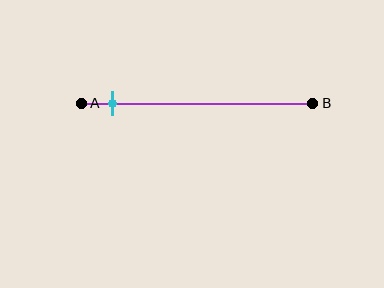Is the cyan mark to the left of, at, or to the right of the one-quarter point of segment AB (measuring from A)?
The cyan mark is to the left of the one-quarter point of segment AB.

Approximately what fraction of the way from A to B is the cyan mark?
The cyan mark is approximately 15% of the way from A to B.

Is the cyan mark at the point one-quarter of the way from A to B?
No, the mark is at about 15% from A, not at the 25% one-quarter point.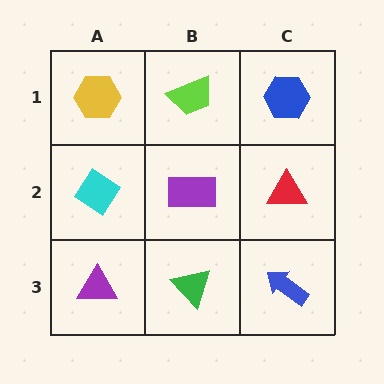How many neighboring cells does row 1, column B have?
3.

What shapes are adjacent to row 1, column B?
A purple rectangle (row 2, column B), a yellow hexagon (row 1, column A), a blue hexagon (row 1, column C).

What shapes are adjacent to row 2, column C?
A blue hexagon (row 1, column C), a blue arrow (row 3, column C), a purple rectangle (row 2, column B).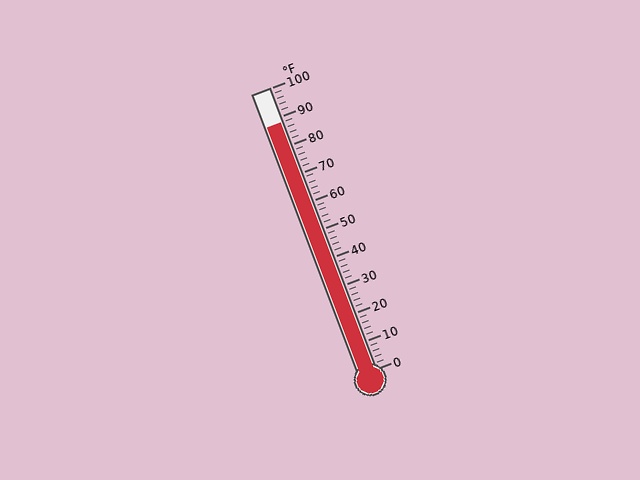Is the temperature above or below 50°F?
The temperature is above 50°F.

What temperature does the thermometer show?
The thermometer shows approximately 88°F.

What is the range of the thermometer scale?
The thermometer scale ranges from 0°F to 100°F.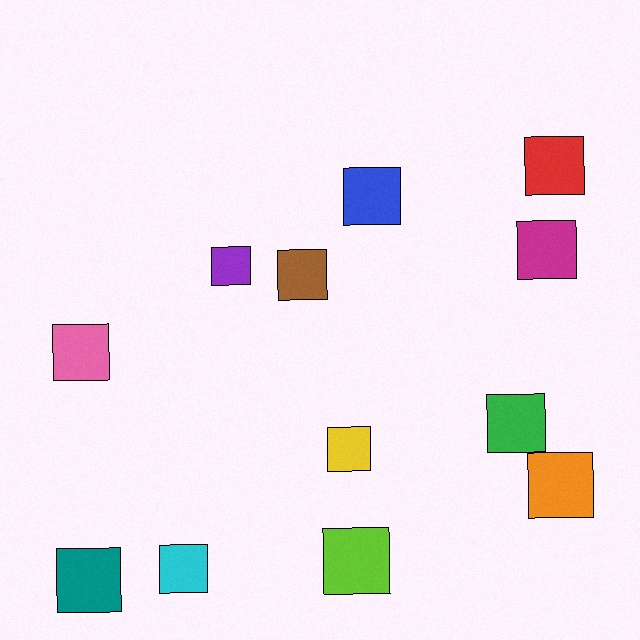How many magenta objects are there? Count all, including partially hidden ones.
There is 1 magenta object.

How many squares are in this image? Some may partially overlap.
There are 12 squares.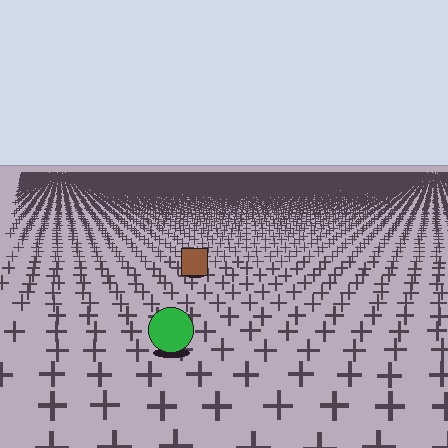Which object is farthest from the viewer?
The brown square is farthest from the viewer. It appears smaller and the ground texture around it is denser.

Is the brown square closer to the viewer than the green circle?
No. The green circle is closer — you can tell from the texture gradient: the ground texture is coarser near it.